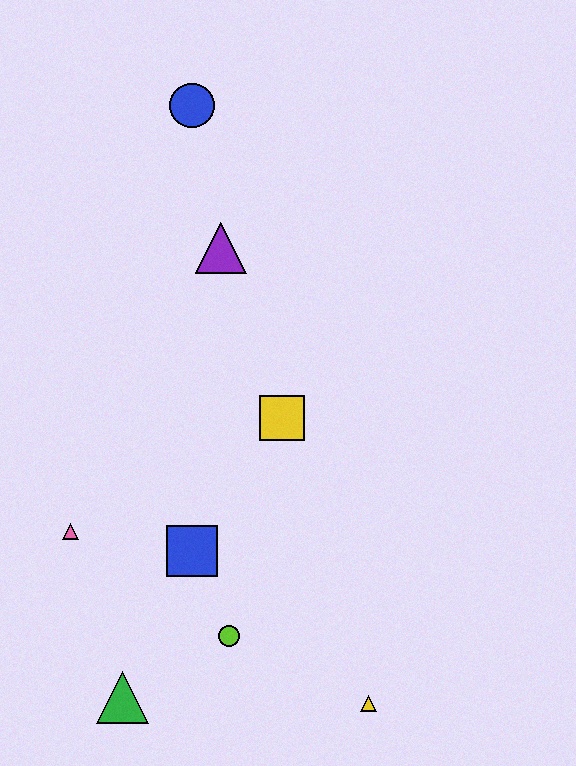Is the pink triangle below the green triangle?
No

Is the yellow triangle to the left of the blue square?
No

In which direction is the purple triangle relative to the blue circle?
The purple triangle is below the blue circle.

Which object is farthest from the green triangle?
The blue circle is farthest from the green triangle.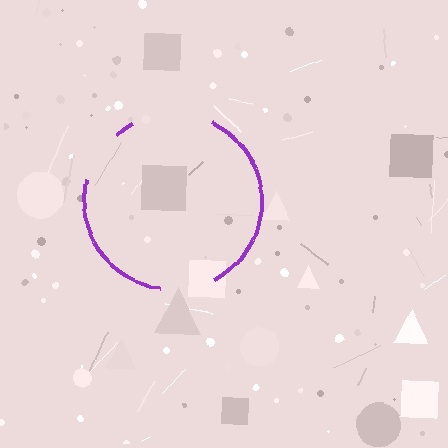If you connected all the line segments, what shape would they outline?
They would outline a circle.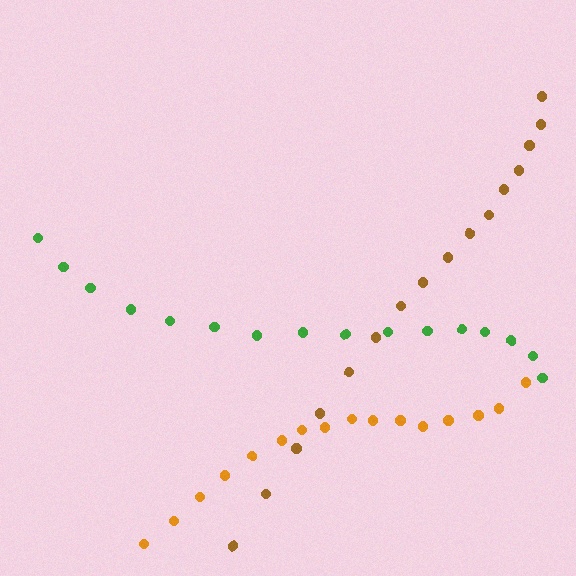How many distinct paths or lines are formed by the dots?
There are 3 distinct paths.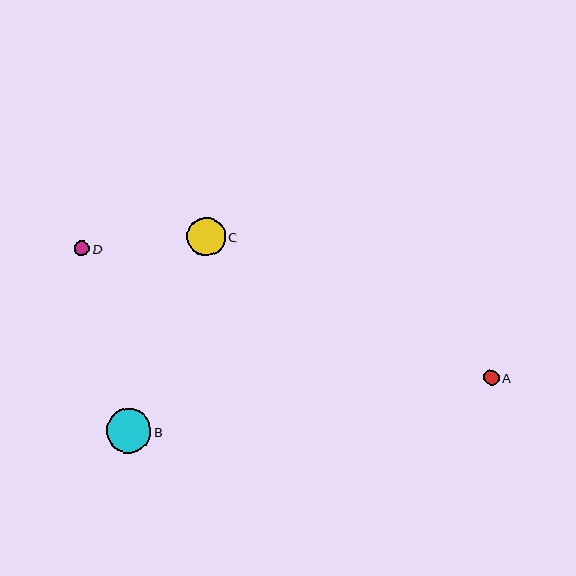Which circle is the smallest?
Circle A is the smallest with a size of approximately 15 pixels.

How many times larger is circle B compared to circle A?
Circle B is approximately 2.9 times the size of circle A.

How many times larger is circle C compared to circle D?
Circle C is approximately 2.5 times the size of circle D.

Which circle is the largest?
Circle B is the largest with a size of approximately 45 pixels.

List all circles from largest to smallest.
From largest to smallest: B, C, D, A.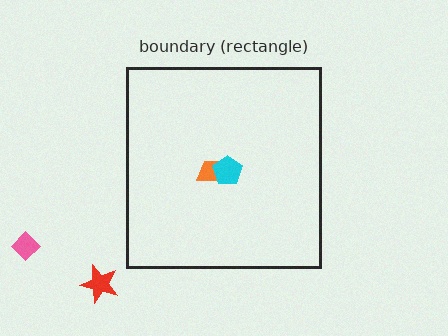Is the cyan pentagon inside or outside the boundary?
Inside.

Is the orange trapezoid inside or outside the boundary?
Inside.